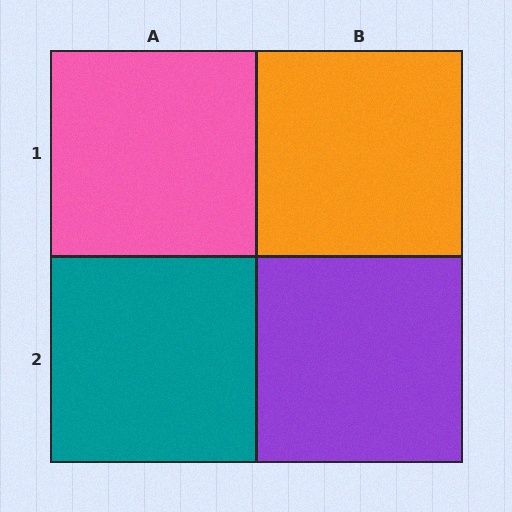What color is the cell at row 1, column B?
Orange.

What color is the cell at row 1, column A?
Pink.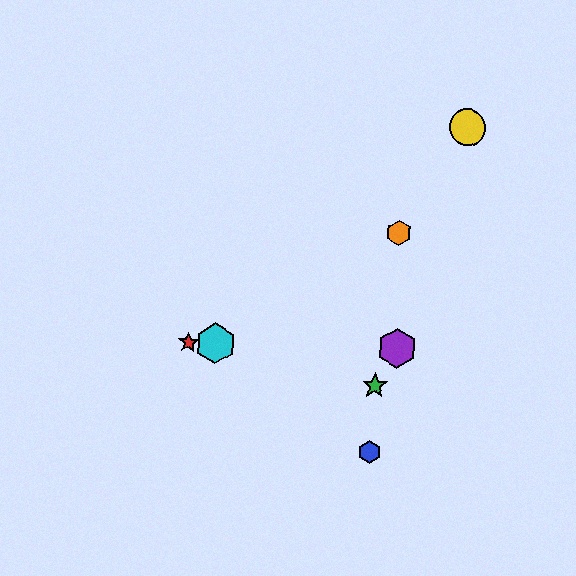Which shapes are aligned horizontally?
The red star, the purple hexagon, the cyan hexagon are aligned horizontally.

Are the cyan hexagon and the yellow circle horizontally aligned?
No, the cyan hexagon is at y≈343 and the yellow circle is at y≈128.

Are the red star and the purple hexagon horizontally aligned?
Yes, both are at y≈343.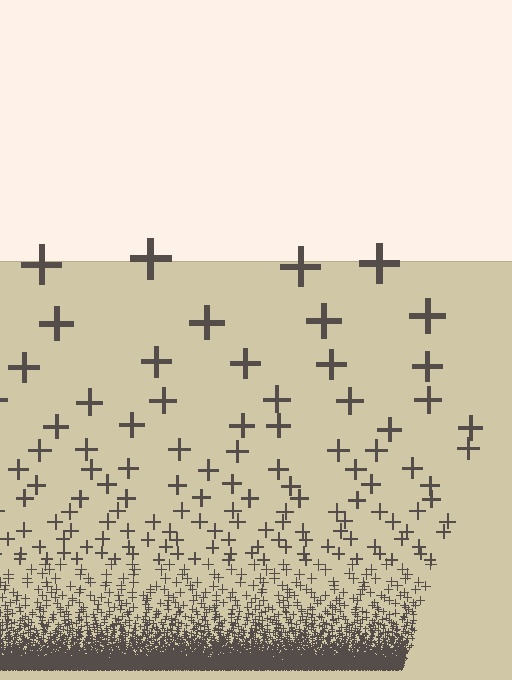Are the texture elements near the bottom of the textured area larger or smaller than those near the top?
Smaller. The gradient is inverted — elements near the bottom are smaller and denser.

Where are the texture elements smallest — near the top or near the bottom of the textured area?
Near the bottom.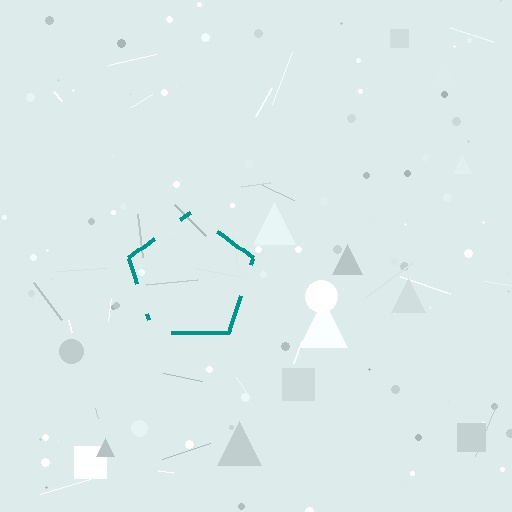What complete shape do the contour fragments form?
The contour fragments form a pentagon.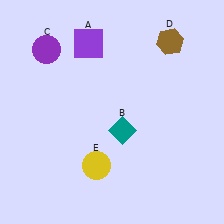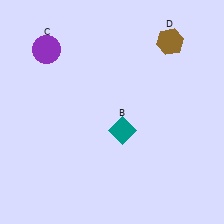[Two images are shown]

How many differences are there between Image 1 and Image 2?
There are 2 differences between the two images.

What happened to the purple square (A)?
The purple square (A) was removed in Image 2. It was in the top-left area of Image 1.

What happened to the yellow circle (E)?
The yellow circle (E) was removed in Image 2. It was in the bottom-left area of Image 1.